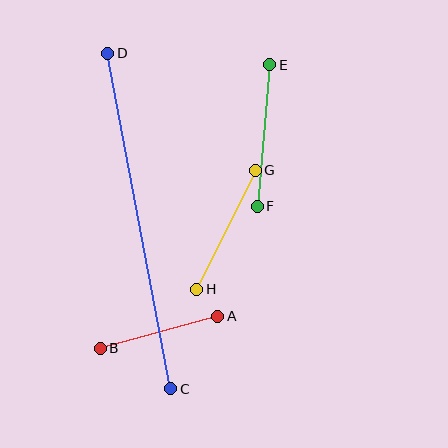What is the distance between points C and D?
The distance is approximately 341 pixels.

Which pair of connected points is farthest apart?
Points C and D are farthest apart.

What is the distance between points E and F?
The distance is approximately 142 pixels.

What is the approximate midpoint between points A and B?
The midpoint is at approximately (159, 332) pixels.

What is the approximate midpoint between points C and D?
The midpoint is at approximately (139, 221) pixels.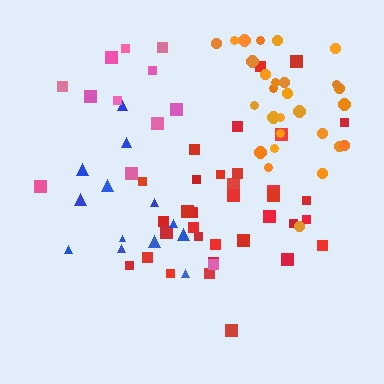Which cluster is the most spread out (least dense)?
Pink.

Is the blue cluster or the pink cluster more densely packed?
Blue.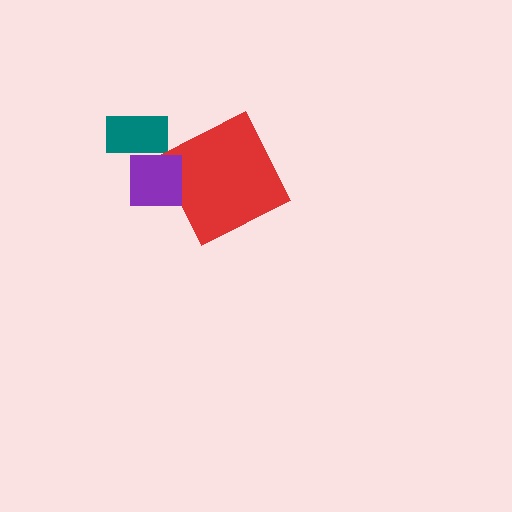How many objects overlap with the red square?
0 objects overlap with the red square.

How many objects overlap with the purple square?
1 object overlaps with the purple square.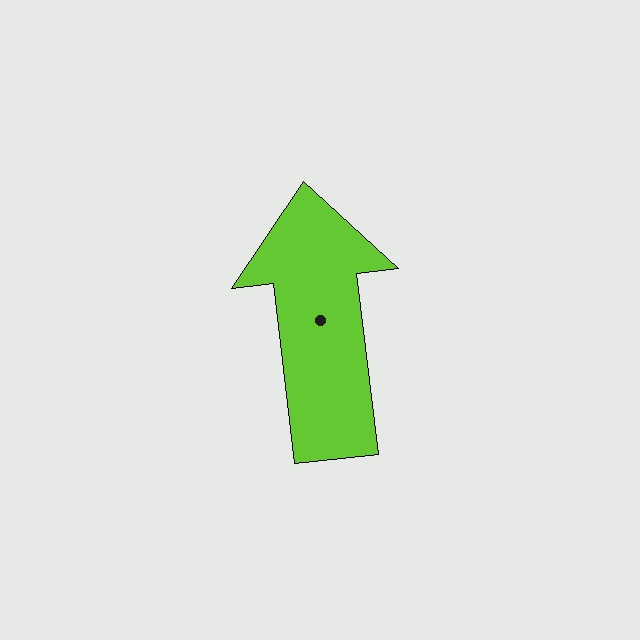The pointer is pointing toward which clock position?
Roughly 12 o'clock.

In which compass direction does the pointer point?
North.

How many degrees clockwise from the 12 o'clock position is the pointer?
Approximately 353 degrees.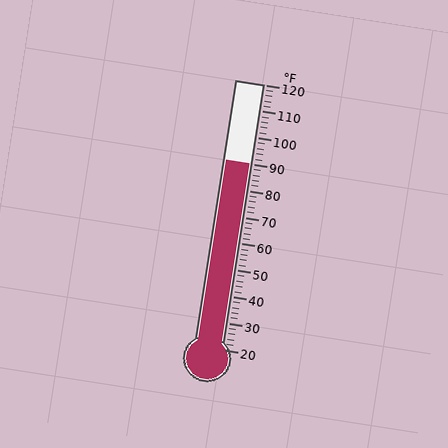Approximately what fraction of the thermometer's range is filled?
The thermometer is filled to approximately 70% of its range.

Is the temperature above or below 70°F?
The temperature is above 70°F.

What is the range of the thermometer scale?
The thermometer scale ranges from 20°F to 120°F.